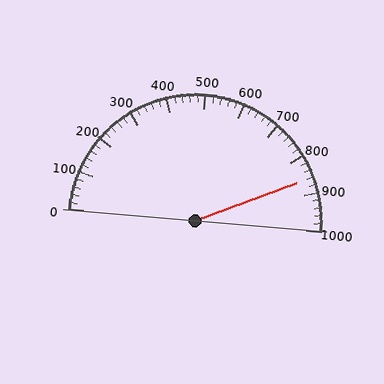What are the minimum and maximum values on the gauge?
The gauge ranges from 0 to 1000.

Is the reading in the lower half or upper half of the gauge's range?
The reading is in the upper half of the range (0 to 1000).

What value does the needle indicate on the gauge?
The needle indicates approximately 860.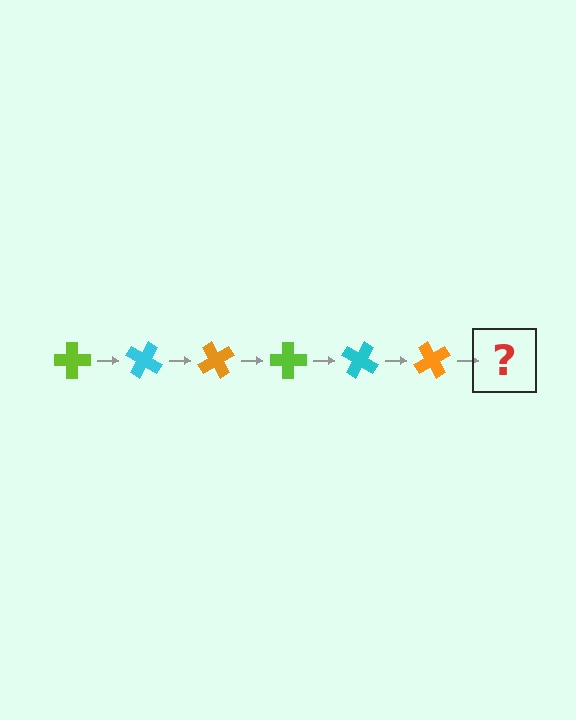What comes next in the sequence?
The next element should be a lime cross, rotated 180 degrees from the start.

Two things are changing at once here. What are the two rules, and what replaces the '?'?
The two rules are that it rotates 30 degrees each step and the color cycles through lime, cyan, and orange. The '?' should be a lime cross, rotated 180 degrees from the start.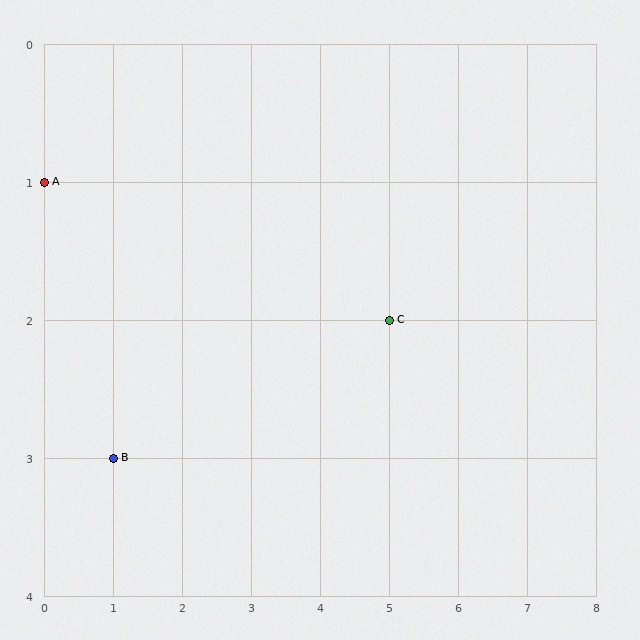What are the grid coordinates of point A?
Point A is at grid coordinates (0, 1).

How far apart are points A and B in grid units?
Points A and B are 1 column and 2 rows apart (about 2.2 grid units diagonally).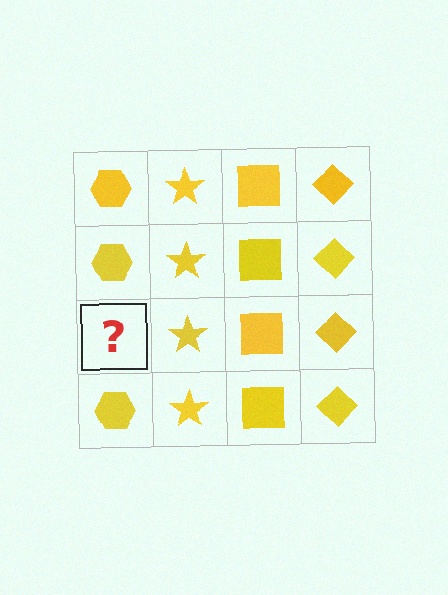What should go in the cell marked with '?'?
The missing cell should contain a yellow hexagon.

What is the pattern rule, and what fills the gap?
The rule is that each column has a consistent shape. The gap should be filled with a yellow hexagon.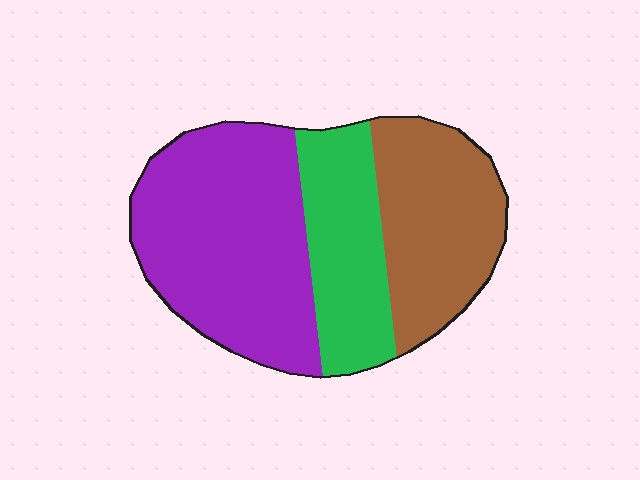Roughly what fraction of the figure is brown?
Brown covers roughly 30% of the figure.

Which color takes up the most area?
Purple, at roughly 45%.